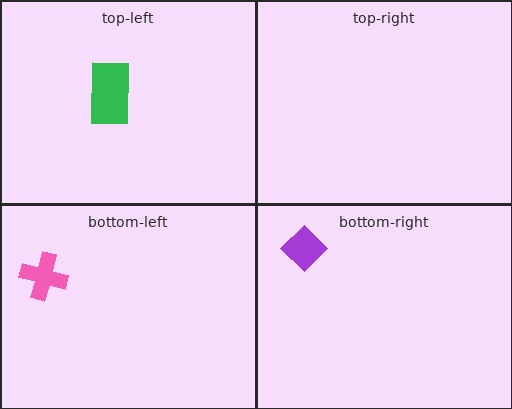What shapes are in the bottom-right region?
The purple diamond.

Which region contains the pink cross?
The bottom-left region.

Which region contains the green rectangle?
The top-left region.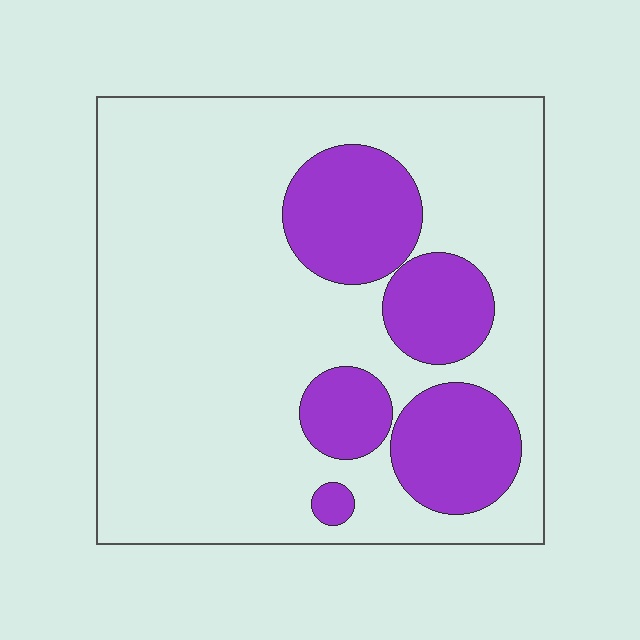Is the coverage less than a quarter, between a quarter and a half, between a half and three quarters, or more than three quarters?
Less than a quarter.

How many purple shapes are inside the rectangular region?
5.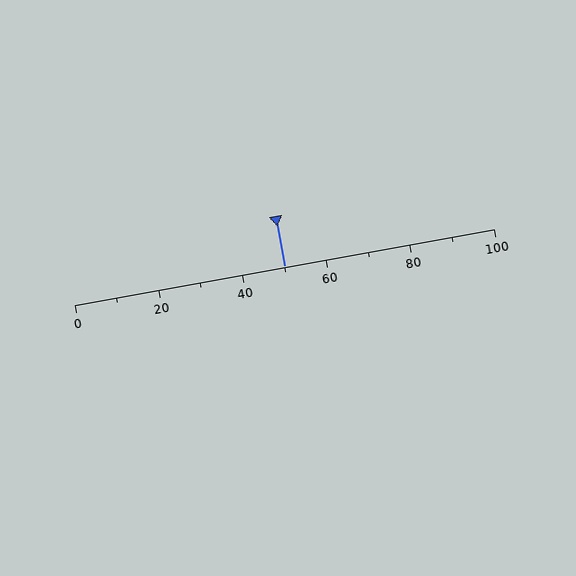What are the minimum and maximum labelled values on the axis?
The axis runs from 0 to 100.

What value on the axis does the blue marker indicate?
The marker indicates approximately 50.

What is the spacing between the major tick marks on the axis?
The major ticks are spaced 20 apart.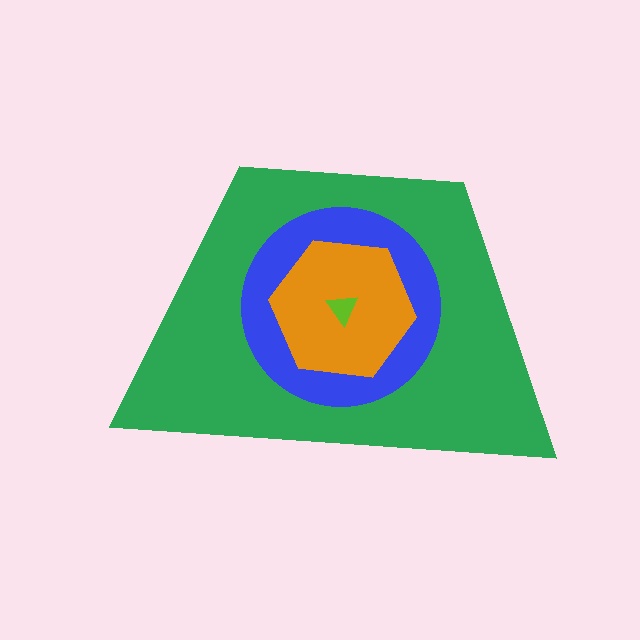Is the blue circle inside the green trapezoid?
Yes.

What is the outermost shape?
The green trapezoid.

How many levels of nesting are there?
4.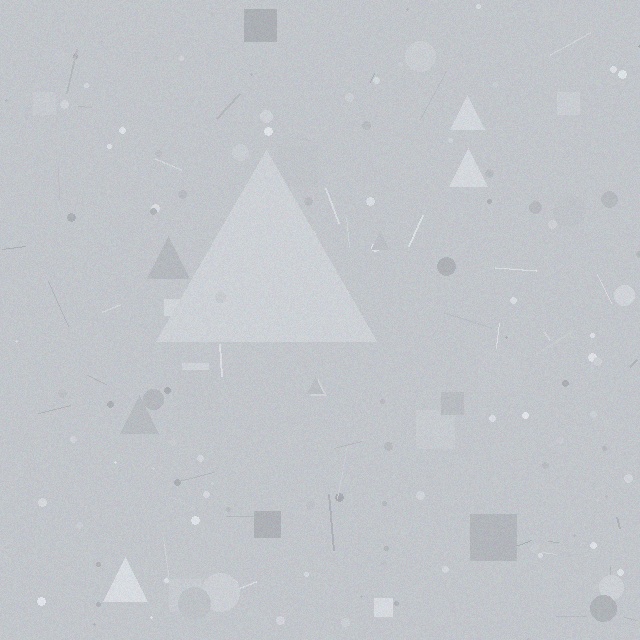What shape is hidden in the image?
A triangle is hidden in the image.